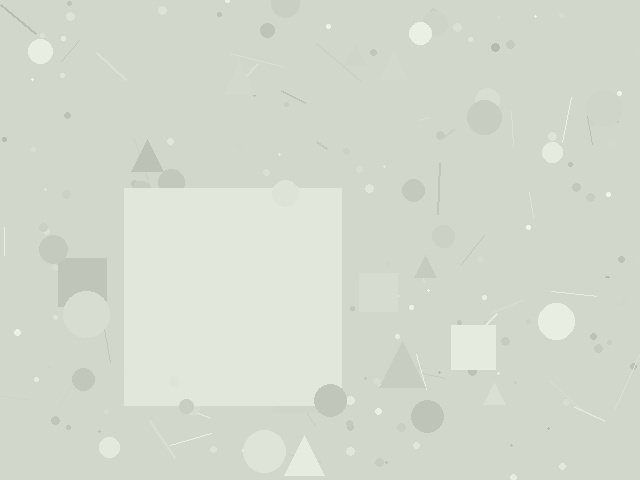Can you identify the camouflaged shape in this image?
The camouflaged shape is a square.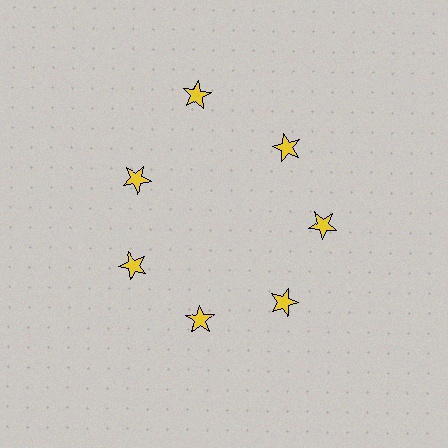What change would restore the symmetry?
The symmetry would be restored by moving it inward, back onto the ring so that all 7 stars sit at equal angles and equal distance from the center.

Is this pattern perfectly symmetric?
No. The 7 yellow stars are arranged in a ring, but one element near the 12 o'clock position is pushed outward from the center, breaking the 7-fold rotational symmetry.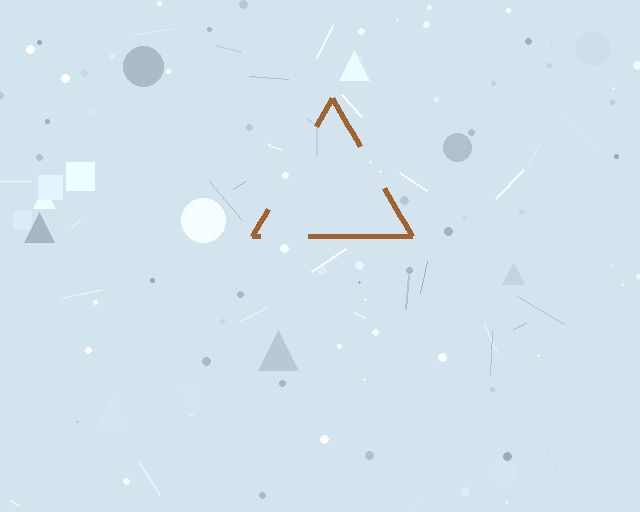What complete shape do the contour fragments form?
The contour fragments form a triangle.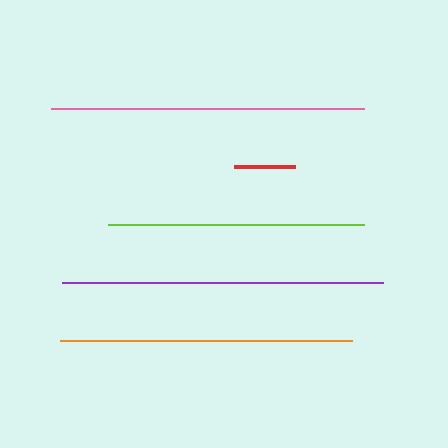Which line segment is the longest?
The purple line is the longest at approximately 321 pixels.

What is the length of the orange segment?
The orange segment is approximately 291 pixels long.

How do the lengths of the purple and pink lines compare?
The purple and pink lines are approximately the same length.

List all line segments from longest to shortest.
From longest to shortest: purple, pink, orange, lime, red.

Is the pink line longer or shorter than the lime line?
The pink line is longer than the lime line.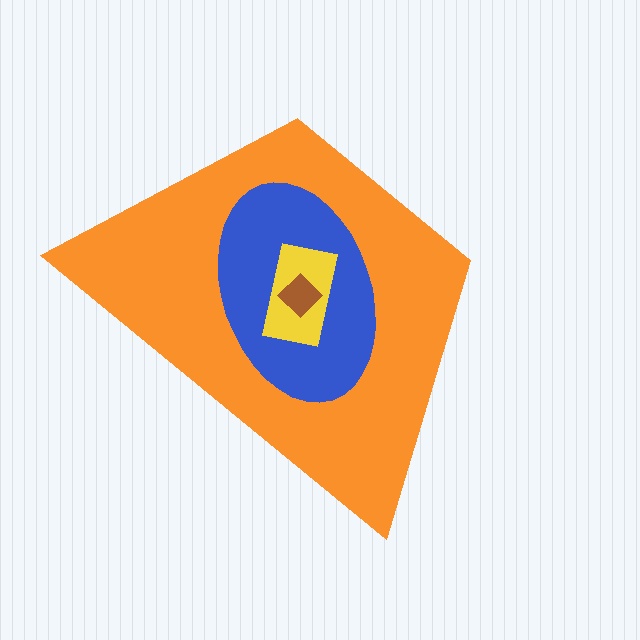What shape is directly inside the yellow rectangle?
The brown diamond.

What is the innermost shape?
The brown diamond.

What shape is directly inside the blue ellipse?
The yellow rectangle.